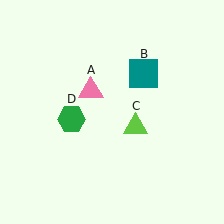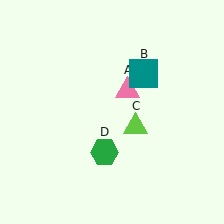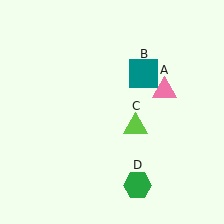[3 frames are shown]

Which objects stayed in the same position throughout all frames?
Teal square (object B) and lime triangle (object C) remained stationary.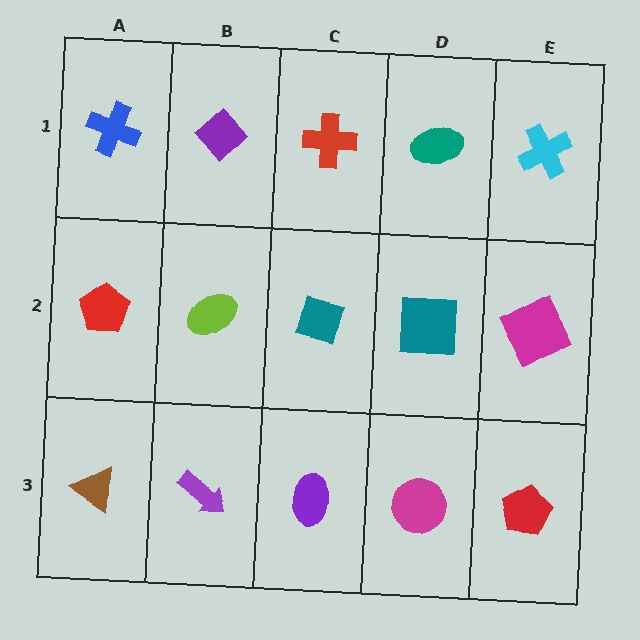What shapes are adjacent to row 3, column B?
A lime ellipse (row 2, column B), a brown triangle (row 3, column A), a purple ellipse (row 3, column C).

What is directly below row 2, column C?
A purple ellipse.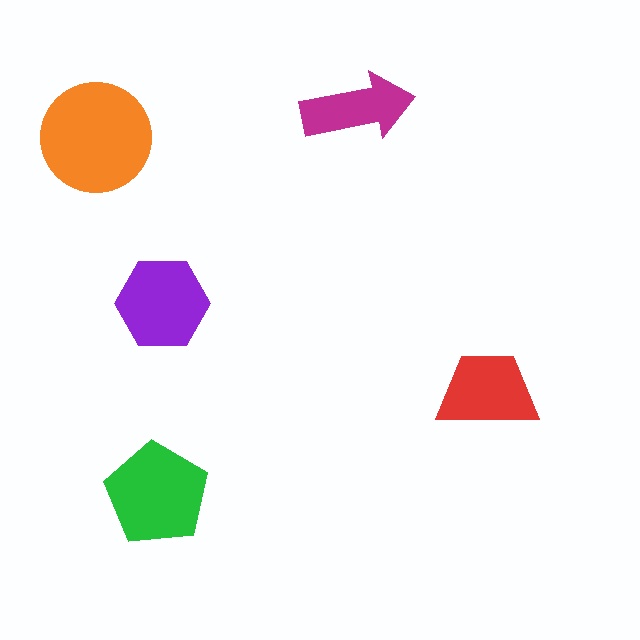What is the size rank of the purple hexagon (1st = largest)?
3rd.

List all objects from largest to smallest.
The orange circle, the green pentagon, the purple hexagon, the red trapezoid, the magenta arrow.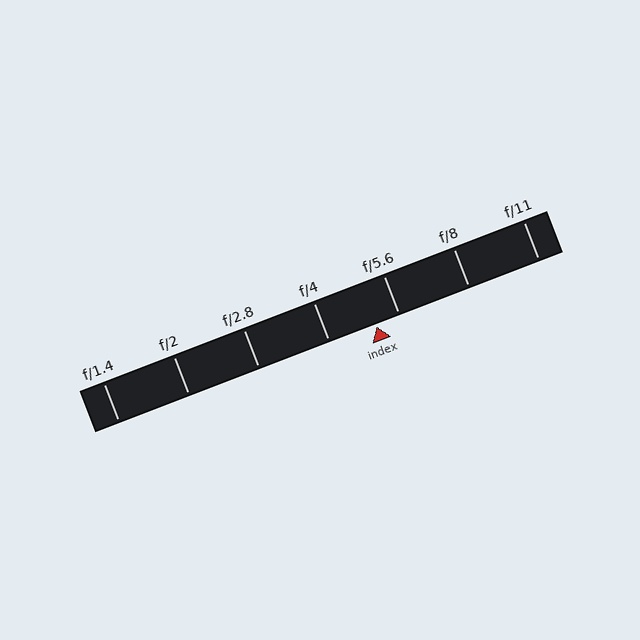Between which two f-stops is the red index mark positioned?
The index mark is between f/4 and f/5.6.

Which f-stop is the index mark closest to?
The index mark is closest to f/5.6.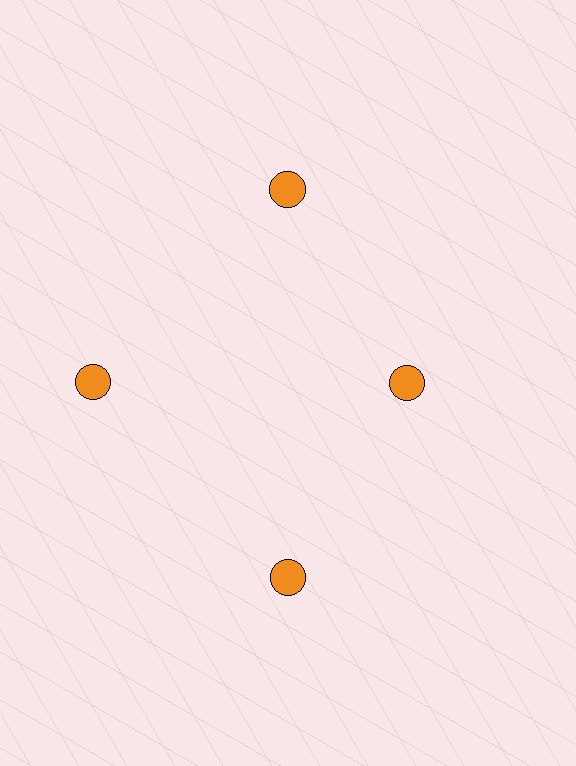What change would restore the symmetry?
The symmetry would be restored by moving it outward, back onto the ring so that all 4 circles sit at equal angles and equal distance from the center.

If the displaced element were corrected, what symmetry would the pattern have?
It would have 4-fold rotational symmetry — the pattern would map onto itself every 90 degrees.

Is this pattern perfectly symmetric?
No. The 4 orange circles are arranged in a ring, but one element near the 3 o'clock position is pulled inward toward the center, breaking the 4-fold rotational symmetry.